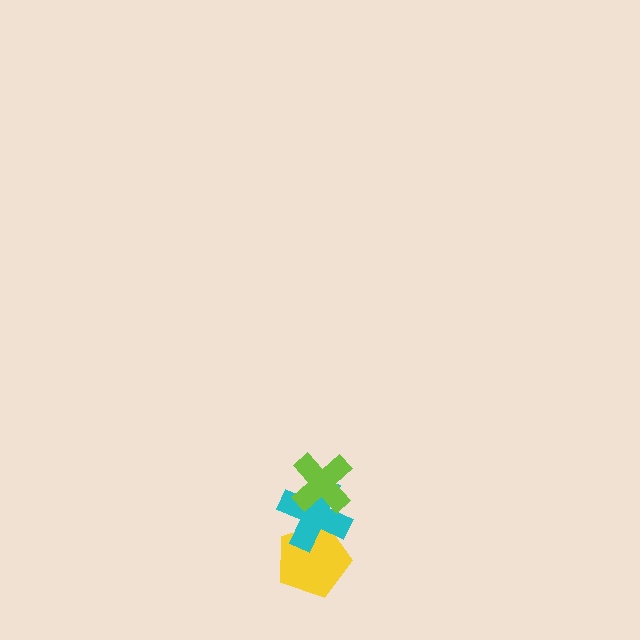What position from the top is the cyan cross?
The cyan cross is 2nd from the top.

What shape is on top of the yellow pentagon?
The cyan cross is on top of the yellow pentagon.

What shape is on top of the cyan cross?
The lime cross is on top of the cyan cross.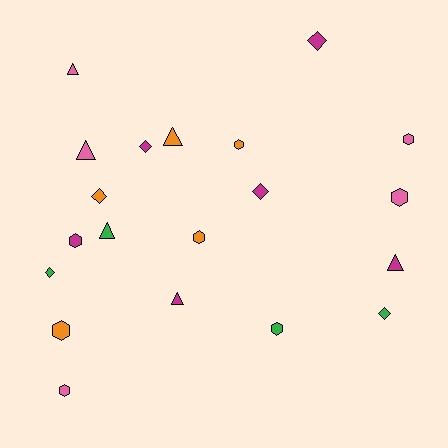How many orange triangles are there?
There is 1 orange triangle.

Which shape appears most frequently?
Hexagon, with 8 objects.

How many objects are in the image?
There are 20 objects.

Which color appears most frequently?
Magenta, with 6 objects.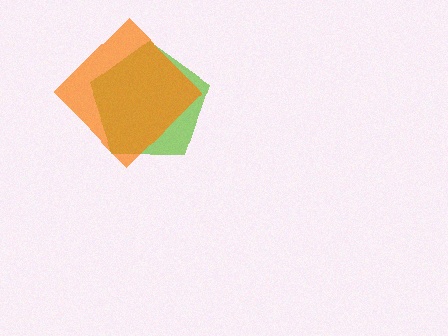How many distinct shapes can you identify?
There are 2 distinct shapes: a lime pentagon, an orange diamond.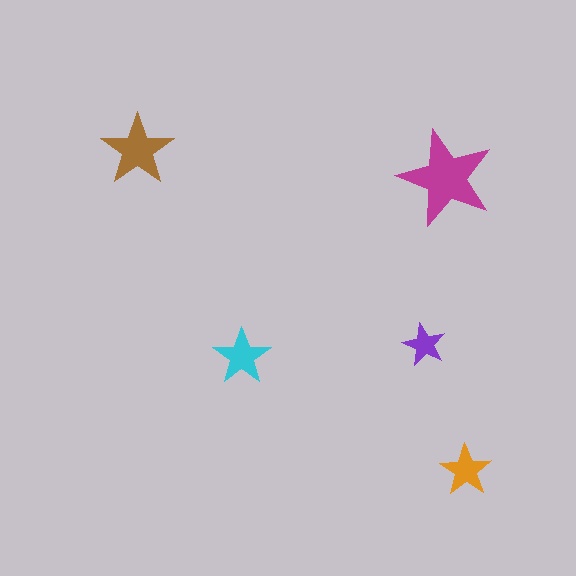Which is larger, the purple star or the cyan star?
The cyan one.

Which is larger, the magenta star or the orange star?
The magenta one.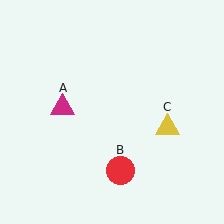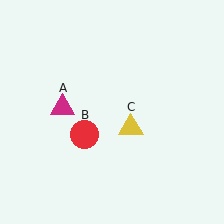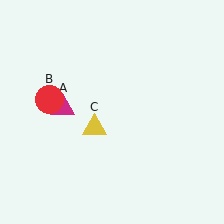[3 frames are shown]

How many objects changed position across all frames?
2 objects changed position: red circle (object B), yellow triangle (object C).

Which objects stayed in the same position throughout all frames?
Magenta triangle (object A) remained stationary.